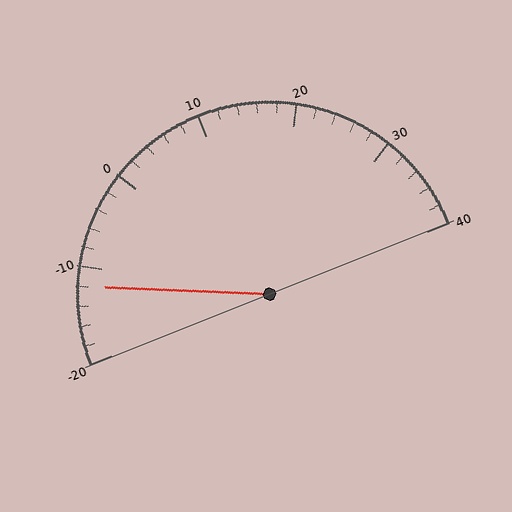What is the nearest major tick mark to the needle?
The nearest major tick mark is -10.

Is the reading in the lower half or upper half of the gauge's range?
The reading is in the lower half of the range (-20 to 40).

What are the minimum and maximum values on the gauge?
The gauge ranges from -20 to 40.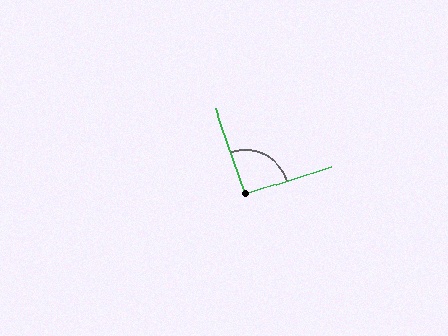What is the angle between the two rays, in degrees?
Approximately 91 degrees.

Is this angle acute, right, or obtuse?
It is approximately a right angle.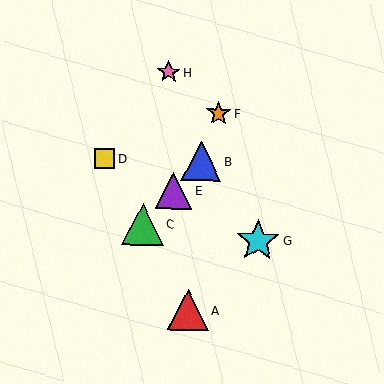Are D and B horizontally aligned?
Yes, both are at y≈159.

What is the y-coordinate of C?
Object C is at y≈224.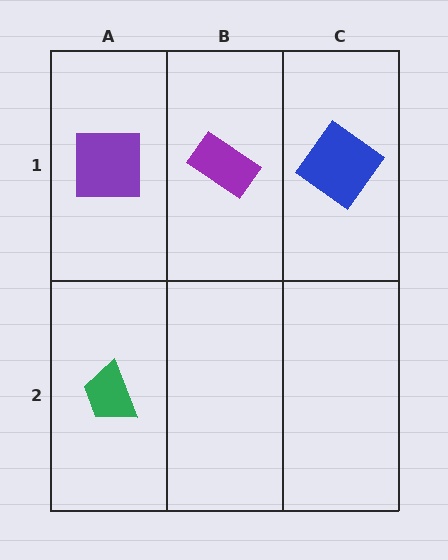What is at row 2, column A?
A green trapezoid.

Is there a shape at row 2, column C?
No, that cell is empty.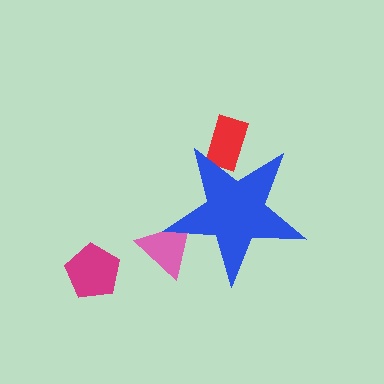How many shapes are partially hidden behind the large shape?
2 shapes are partially hidden.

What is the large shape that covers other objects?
A blue star.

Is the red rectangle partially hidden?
Yes, the red rectangle is partially hidden behind the blue star.